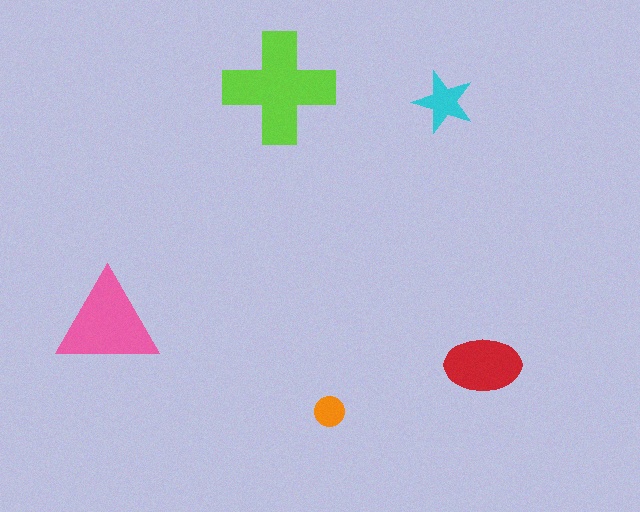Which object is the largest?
The lime cross.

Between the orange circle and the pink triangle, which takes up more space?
The pink triangle.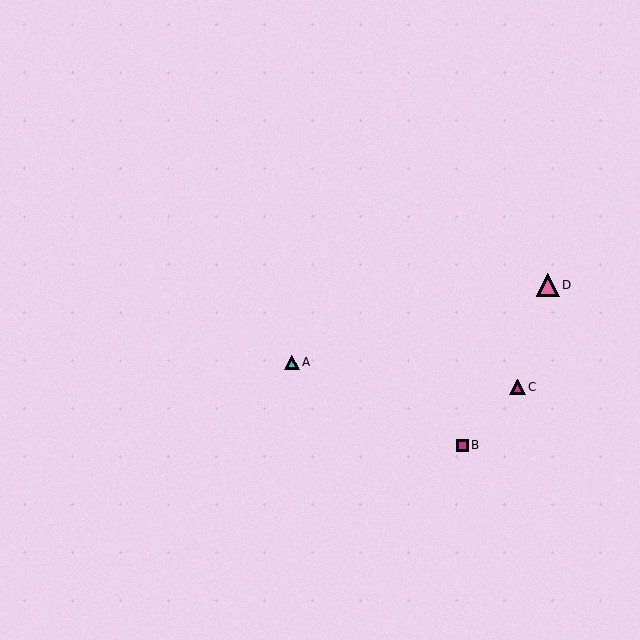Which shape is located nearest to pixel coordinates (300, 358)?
The cyan triangle (labeled A) at (292, 362) is nearest to that location.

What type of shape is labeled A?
Shape A is a cyan triangle.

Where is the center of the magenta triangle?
The center of the magenta triangle is at (518, 387).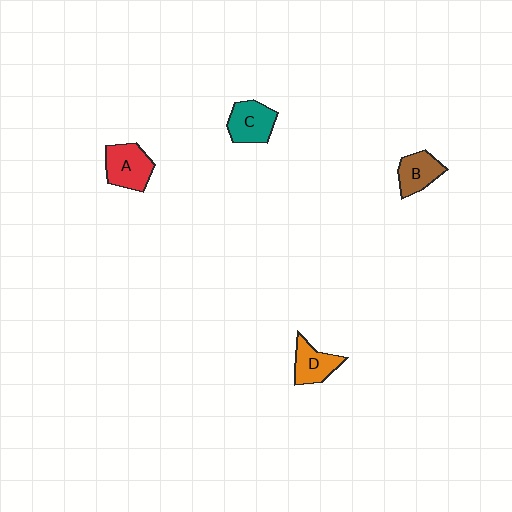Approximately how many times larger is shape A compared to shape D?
Approximately 1.3 times.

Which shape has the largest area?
Shape A (red).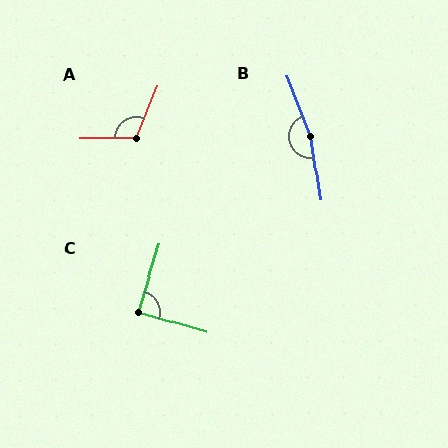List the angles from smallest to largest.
C (90°), A (114°), B (167°).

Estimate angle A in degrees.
Approximately 114 degrees.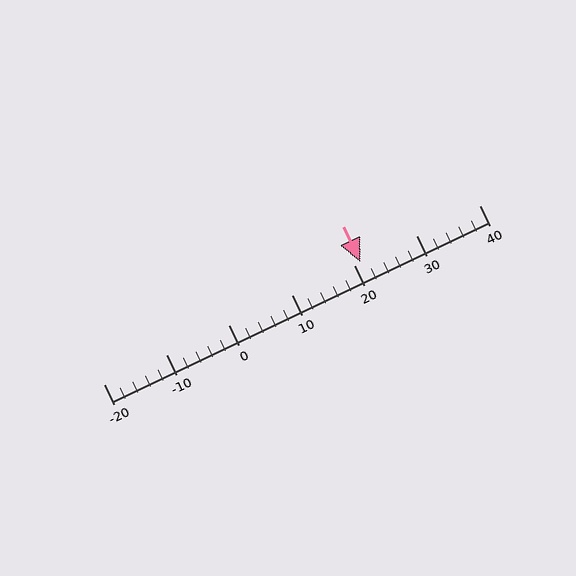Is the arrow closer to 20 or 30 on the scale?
The arrow is closer to 20.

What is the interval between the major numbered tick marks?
The major tick marks are spaced 10 units apart.